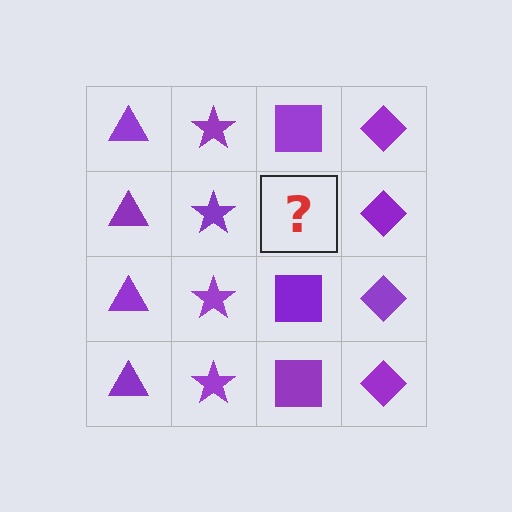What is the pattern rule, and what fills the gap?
The rule is that each column has a consistent shape. The gap should be filled with a purple square.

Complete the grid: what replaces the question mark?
The question mark should be replaced with a purple square.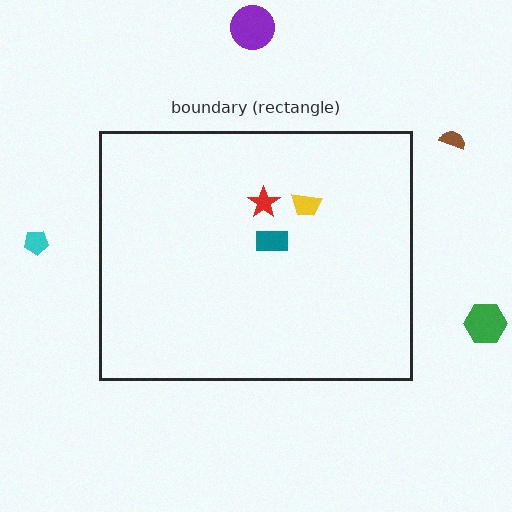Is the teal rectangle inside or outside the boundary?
Inside.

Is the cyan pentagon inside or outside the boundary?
Outside.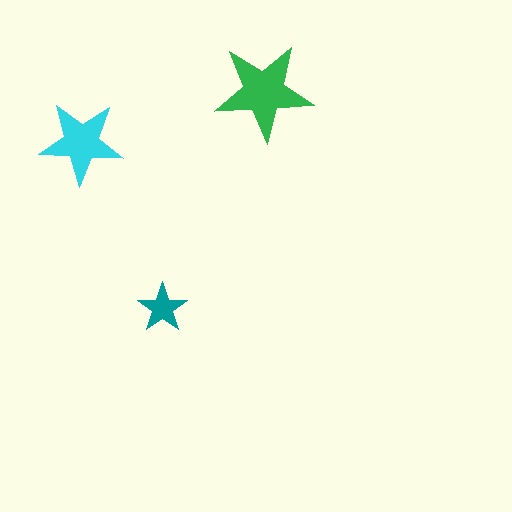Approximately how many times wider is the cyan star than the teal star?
About 1.5 times wider.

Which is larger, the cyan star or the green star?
The green one.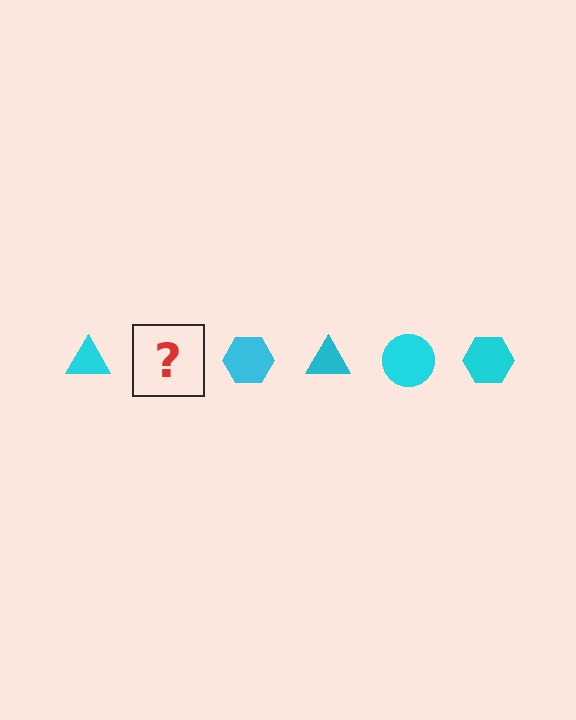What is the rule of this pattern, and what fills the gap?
The rule is that the pattern cycles through triangle, circle, hexagon shapes in cyan. The gap should be filled with a cyan circle.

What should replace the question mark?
The question mark should be replaced with a cyan circle.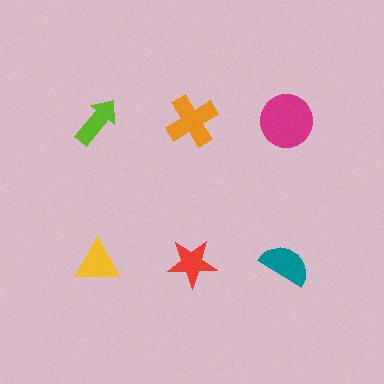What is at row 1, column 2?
An orange cross.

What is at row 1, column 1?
A lime arrow.